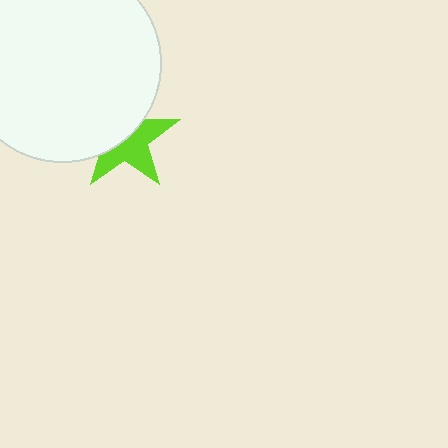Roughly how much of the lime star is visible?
About half of it is visible (roughly 53%).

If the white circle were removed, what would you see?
You would see the complete lime star.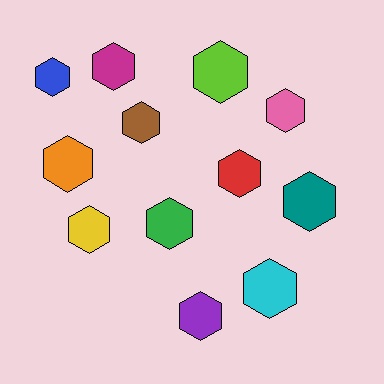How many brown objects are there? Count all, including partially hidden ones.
There is 1 brown object.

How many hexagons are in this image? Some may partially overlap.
There are 12 hexagons.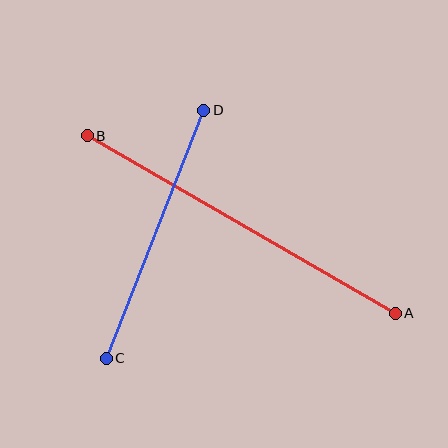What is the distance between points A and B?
The distance is approximately 356 pixels.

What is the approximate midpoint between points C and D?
The midpoint is at approximately (155, 234) pixels.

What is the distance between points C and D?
The distance is approximately 266 pixels.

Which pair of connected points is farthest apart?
Points A and B are farthest apart.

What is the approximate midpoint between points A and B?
The midpoint is at approximately (241, 225) pixels.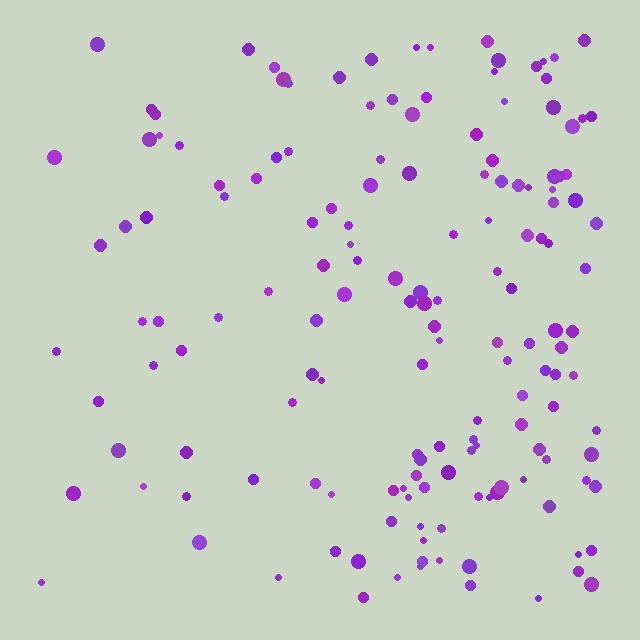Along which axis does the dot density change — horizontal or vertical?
Horizontal.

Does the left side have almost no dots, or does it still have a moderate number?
Still a moderate number, just noticeably fewer than the right.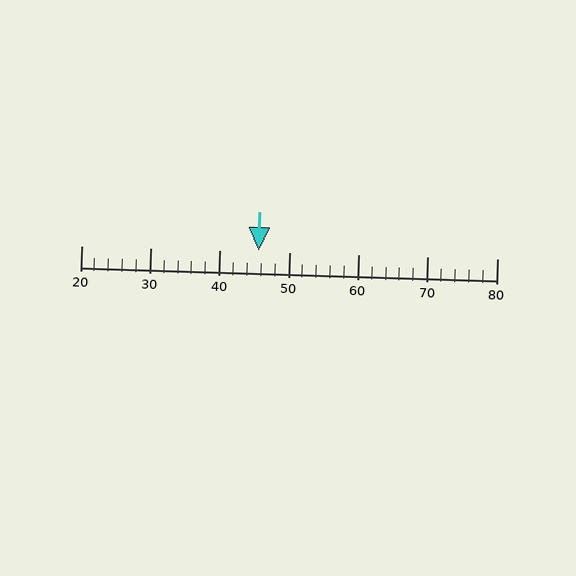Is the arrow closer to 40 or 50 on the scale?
The arrow is closer to 50.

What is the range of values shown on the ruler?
The ruler shows values from 20 to 80.